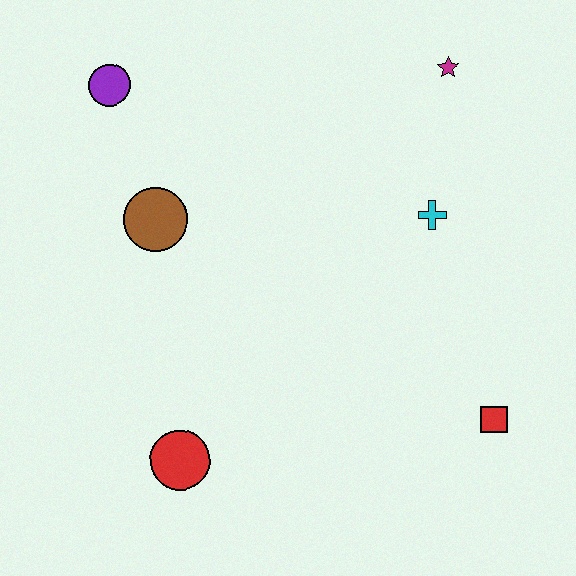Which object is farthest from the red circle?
The magenta star is farthest from the red circle.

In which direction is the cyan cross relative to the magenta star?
The cyan cross is below the magenta star.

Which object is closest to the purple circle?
The brown circle is closest to the purple circle.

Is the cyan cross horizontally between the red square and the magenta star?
No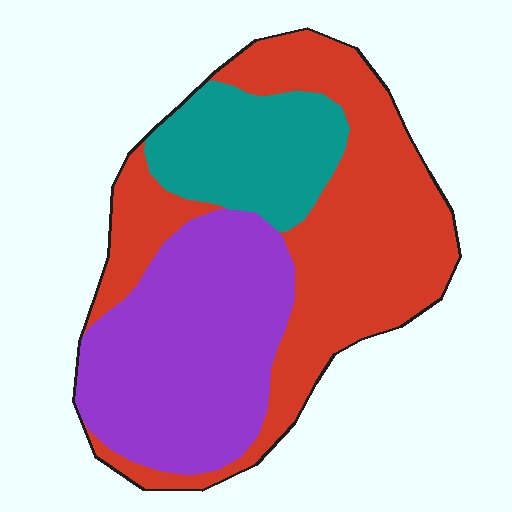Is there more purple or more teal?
Purple.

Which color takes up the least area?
Teal, at roughly 20%.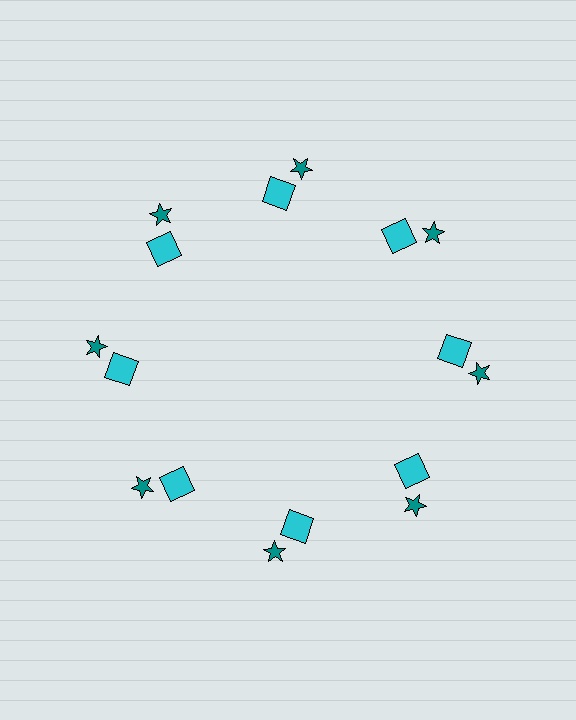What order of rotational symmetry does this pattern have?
This pattern has 8-fold rotational symmetry.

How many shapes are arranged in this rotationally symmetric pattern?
There are 16 shapes, arranged in 8 groups of 2.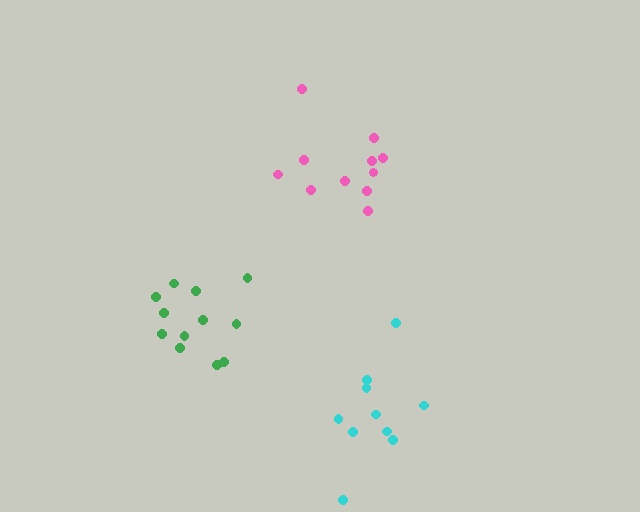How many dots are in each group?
Group 1: 10 dots, Group 2: 11 dots, Group 3: 12 dots (33 total).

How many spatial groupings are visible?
There are 3 spatial groupings.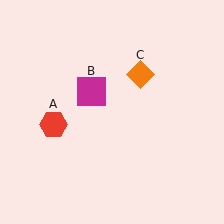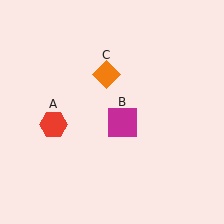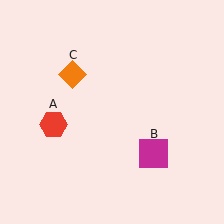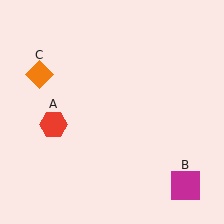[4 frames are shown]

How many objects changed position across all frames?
2 objects changed position: magenta square (object B), orange diamond (object C).